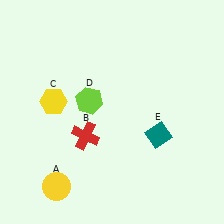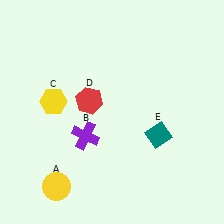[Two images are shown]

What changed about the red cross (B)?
In Image 1, B is red. In Image 2, it changed to purple.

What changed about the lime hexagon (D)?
In Image 1, D is lime. In Image 2, it changed to red.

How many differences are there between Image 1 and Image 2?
There are 2 differences between the two images.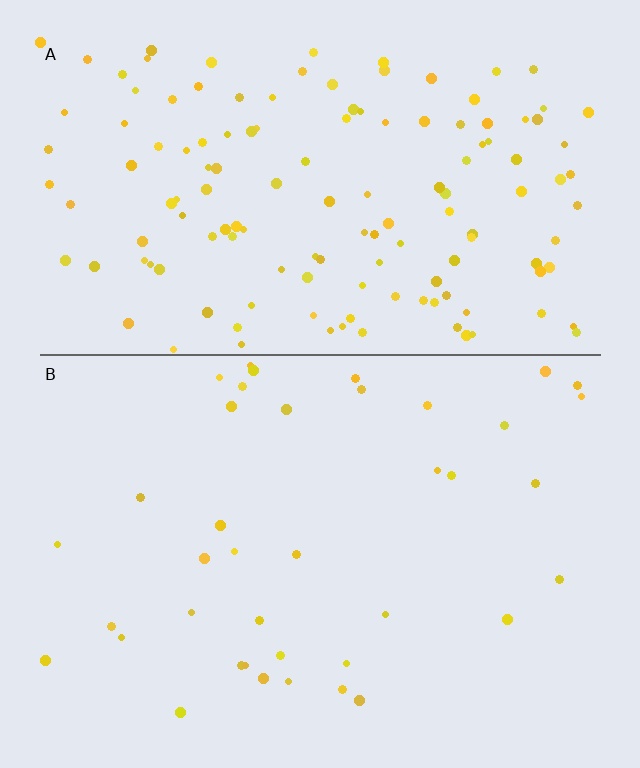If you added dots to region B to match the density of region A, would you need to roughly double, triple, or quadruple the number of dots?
Approximately quadruple.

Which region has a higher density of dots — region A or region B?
A (the top).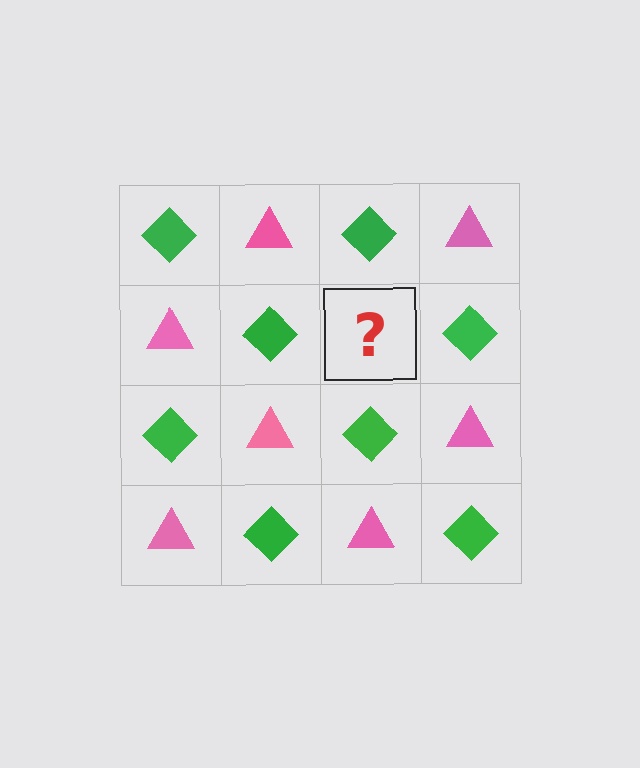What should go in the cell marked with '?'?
The missing cell should contain a pink triangle.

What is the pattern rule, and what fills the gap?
The rule is that it alternates green diamond and pink triangle in a checkerboard pattern. The gap should be filled with a pink triangle.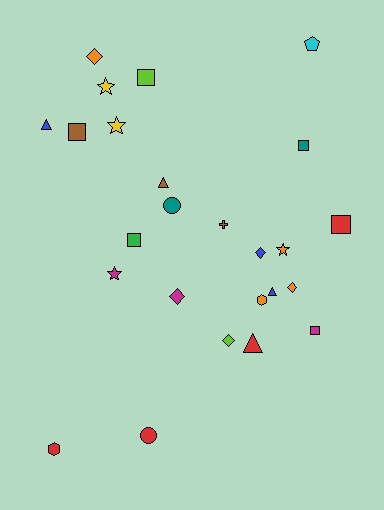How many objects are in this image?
There are 25 objects.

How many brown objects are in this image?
There are 3 brown objects.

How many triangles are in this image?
There are 4 triangles.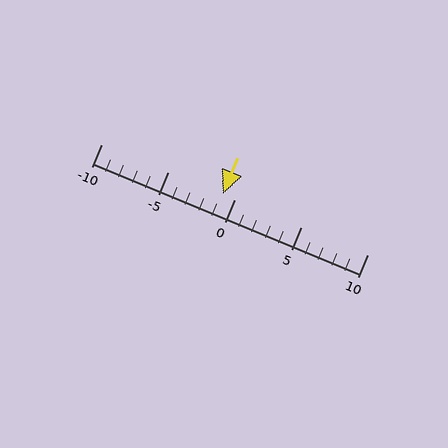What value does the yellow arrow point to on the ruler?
The yellow arrow points to approximately -1.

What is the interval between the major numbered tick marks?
The major tick marks are spaced 5 units apart.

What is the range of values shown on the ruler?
The ruler shows values from -10 to 10.